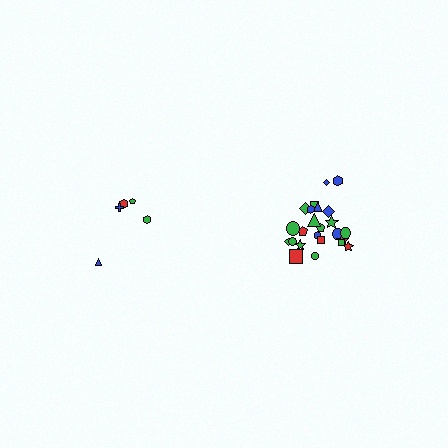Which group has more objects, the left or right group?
The right group.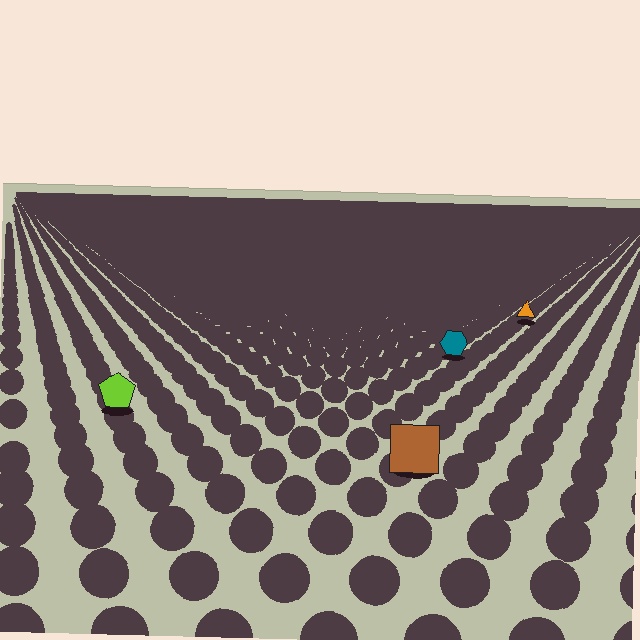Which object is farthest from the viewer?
The orange triangle is farthest from the viewer. It appears smaller and the ground texture around it is denser.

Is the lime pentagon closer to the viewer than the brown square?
No. The brown square is closer — you can tell from the texture gradient: the ground texture is coarser near it.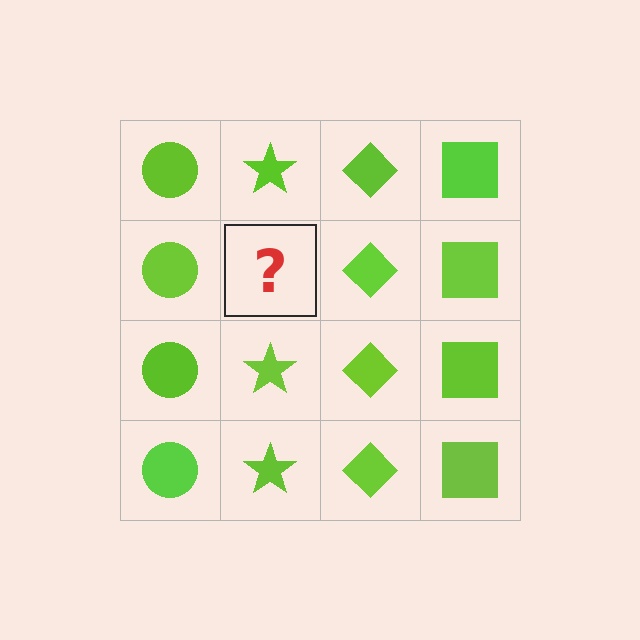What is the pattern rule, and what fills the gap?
The rule is that each column has a consistent shape. The gap should be filled with a lime star.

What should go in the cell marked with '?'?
The missing cell should contain a lime star.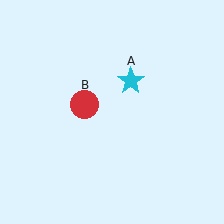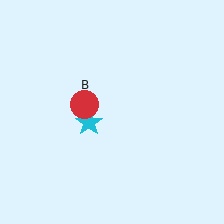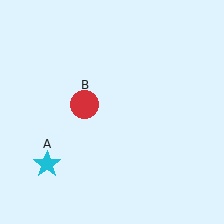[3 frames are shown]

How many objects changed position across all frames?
1 object changed position: cyan star (object A).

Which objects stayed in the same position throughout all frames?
Red circle (object B) remained stationary.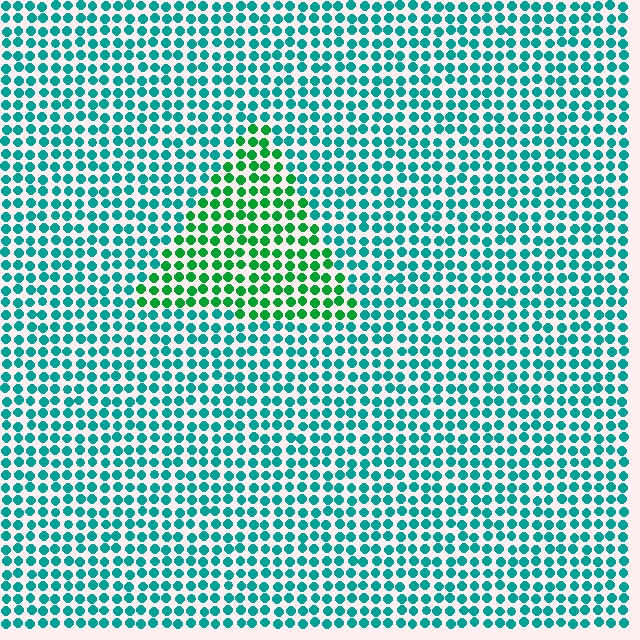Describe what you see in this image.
The image is filled with small teal elements in a uniform arrangement. A triangle-shaped region is visible where the elements are tinted to a slightly different hue, forming a subtle color boundary.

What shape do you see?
I see a triangle.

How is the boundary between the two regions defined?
The boundary is defined purely by a slight shift in hue (about 38 degrees). Spacing, size, and orientation are identical on both sides.